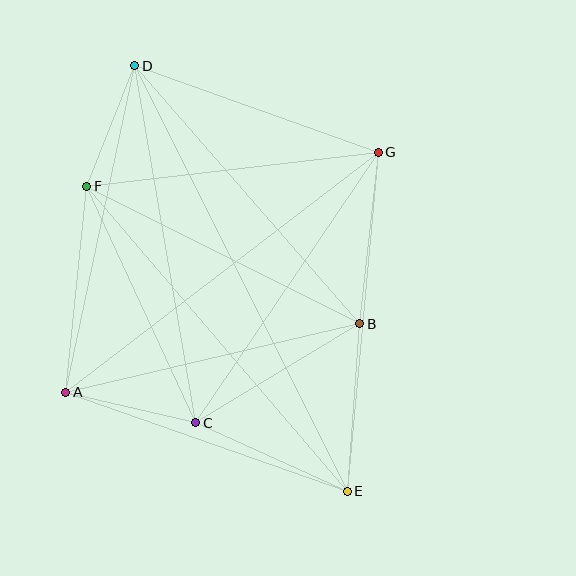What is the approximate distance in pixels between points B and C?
The distance between B and C is approximately 191 pixels.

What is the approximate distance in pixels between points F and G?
The distance between F and G is approximately 293 pixels.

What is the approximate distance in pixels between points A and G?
The distance between A and G is approximately 394 pixels.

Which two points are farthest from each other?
Points D and E are farthest from each other.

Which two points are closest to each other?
Points D and F are closest to each other.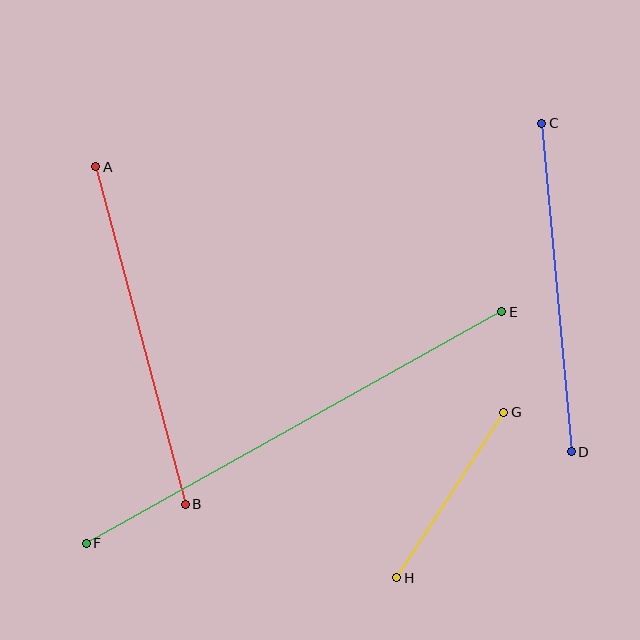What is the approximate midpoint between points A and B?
The midpoint is at approximately (141, 335) pixels.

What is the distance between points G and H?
The distance is approximately 197 pixels.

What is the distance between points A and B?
The distance is approximately 349 pixels.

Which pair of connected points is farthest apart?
Points E and F are farthest apart.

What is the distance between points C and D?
The distance is approximately 329 pixels.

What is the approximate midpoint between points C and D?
The midpoint is at approximately (557, 288) pixels.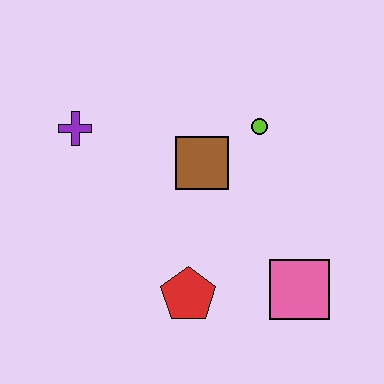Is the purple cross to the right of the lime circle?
No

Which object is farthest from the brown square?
The pink square is farthest from the brown square.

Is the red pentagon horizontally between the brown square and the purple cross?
Yes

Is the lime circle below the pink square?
No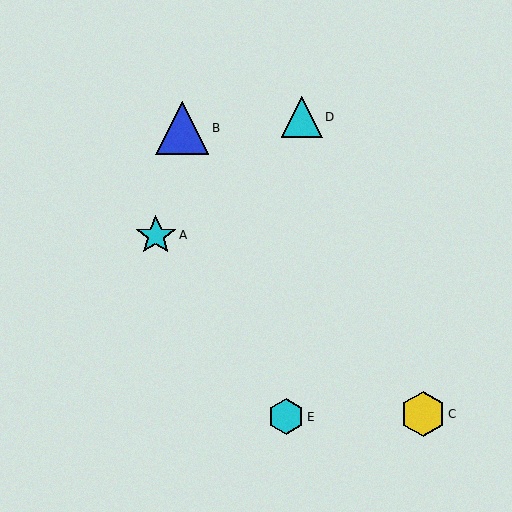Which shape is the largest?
The blue triangle (labeled B) is the largest.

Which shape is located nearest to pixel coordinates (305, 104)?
The cyan triangle (labeled D) at (302, 117) is nearest to that location.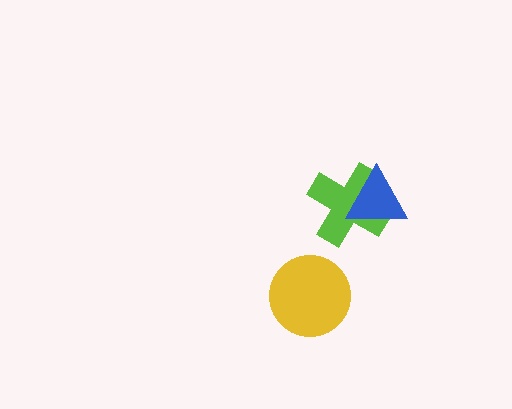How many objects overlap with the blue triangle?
1 object overlaps with the blue triangle.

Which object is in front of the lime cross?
The blue triangle is in front of the lime cross.